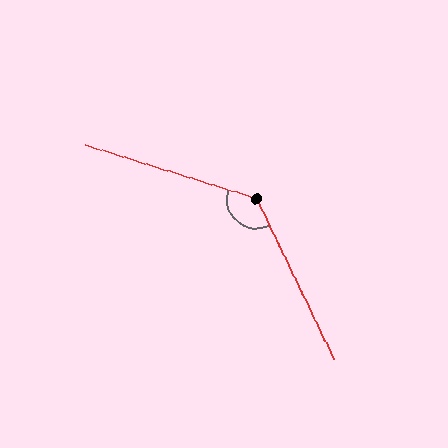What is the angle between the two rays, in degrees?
Approximately 133 degrees.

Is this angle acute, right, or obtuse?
It is obtuse.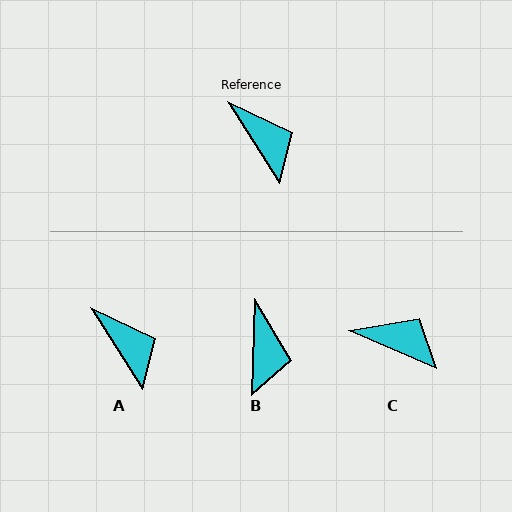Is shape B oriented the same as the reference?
No, it is off by about 34 degrees.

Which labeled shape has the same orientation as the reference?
A.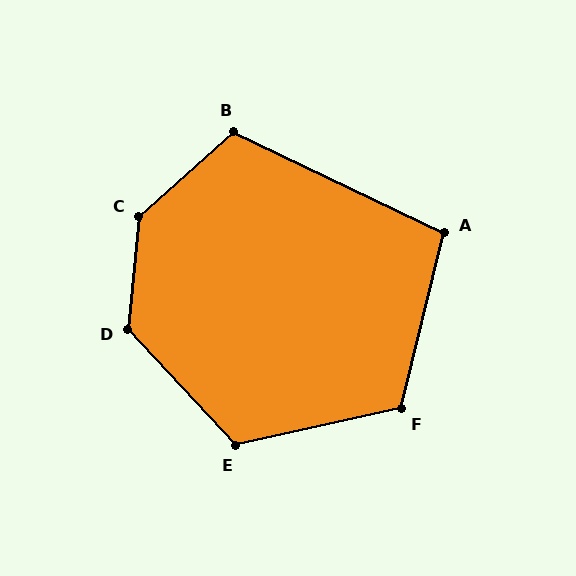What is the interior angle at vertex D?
Approximately 131 degrees (obtuse).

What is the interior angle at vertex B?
Approximately 112 degrees (obtuse).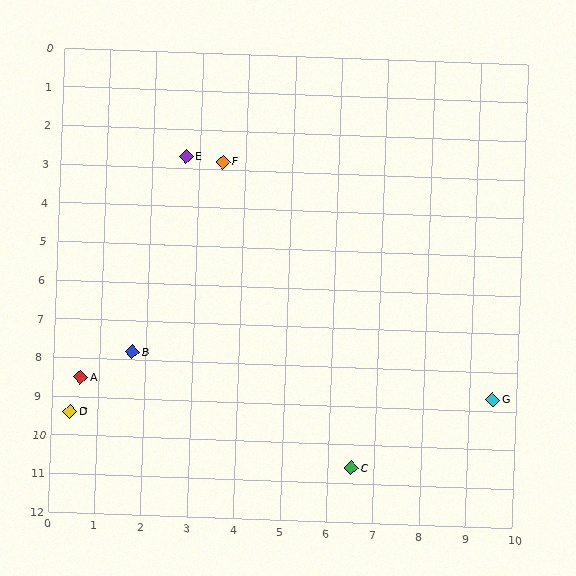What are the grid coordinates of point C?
Point C is at approximately (6.5, 10.6).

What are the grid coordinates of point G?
Point G is at approximately (9.5, 8.7).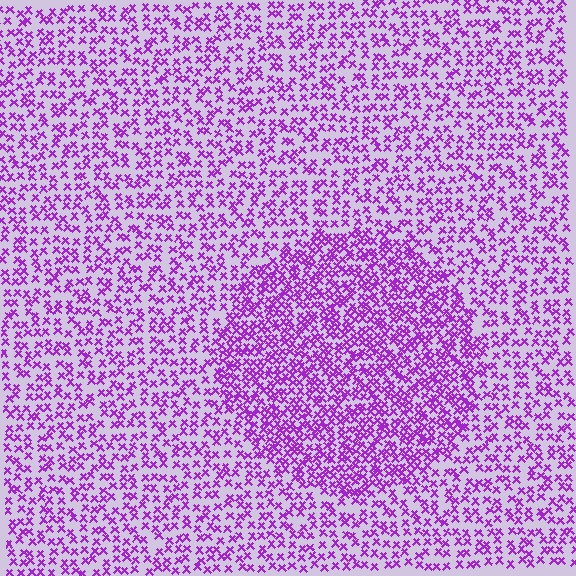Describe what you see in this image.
The image contains small purple elements arranged at two different densities. A circle-shaped region is visible where the elements are more densely packed than the surrounding area.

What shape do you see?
I see a circle.